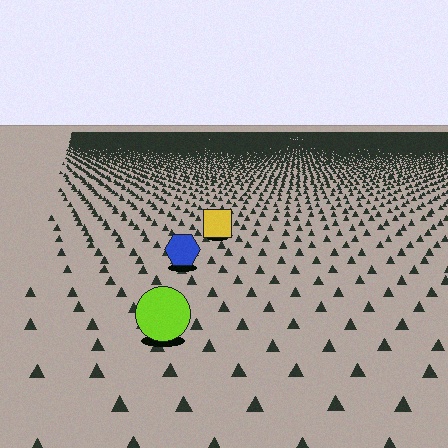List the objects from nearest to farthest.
From nearest to farthest: the lime circle, the blue hexagon, the yellow square.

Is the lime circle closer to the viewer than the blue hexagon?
Yes. The lime circle is closer — you can tell from the texture gradient: the ground texture is coarser near it.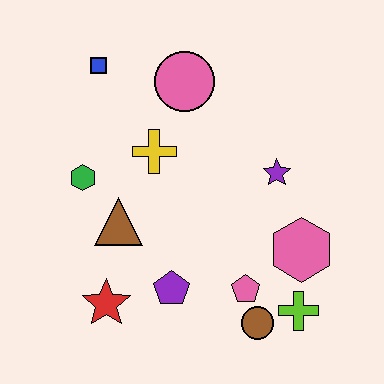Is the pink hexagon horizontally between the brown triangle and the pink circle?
No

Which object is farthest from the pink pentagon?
The blue square is farthest from the pink pentagon.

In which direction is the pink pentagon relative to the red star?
The pink pentagon is to the right of the red star.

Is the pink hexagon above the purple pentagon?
Yes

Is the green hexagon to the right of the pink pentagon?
No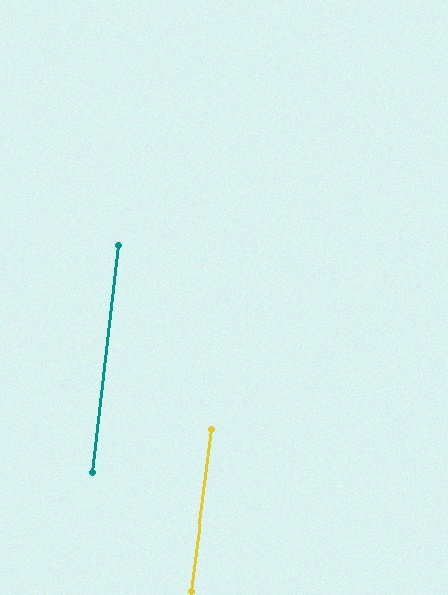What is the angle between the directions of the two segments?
Approximately 1 degree.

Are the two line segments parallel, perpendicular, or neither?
Parallel — their directions differ by only 0.8°.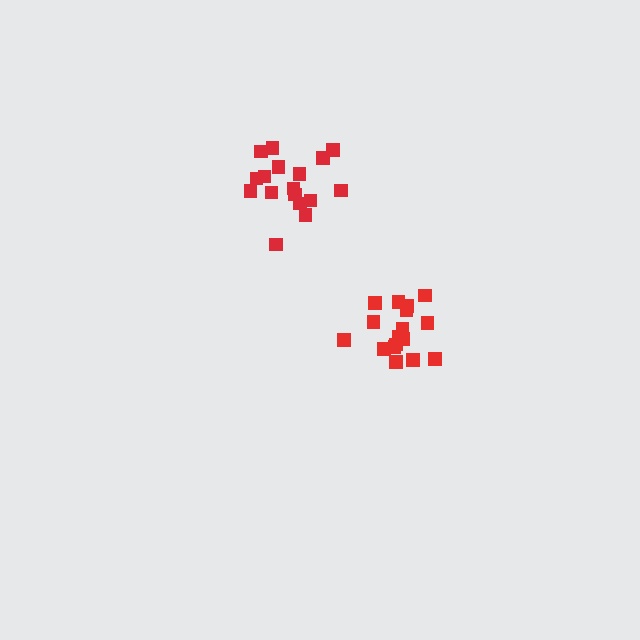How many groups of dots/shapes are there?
There are 2 groups.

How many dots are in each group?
Group 1: 18 dots, Group 2: 17 dots (35 total).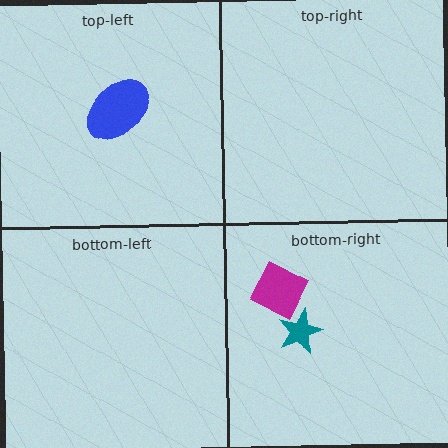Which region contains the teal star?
The bottom-right region.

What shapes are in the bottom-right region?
The magenta diamond, the teal star.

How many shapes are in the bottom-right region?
2.